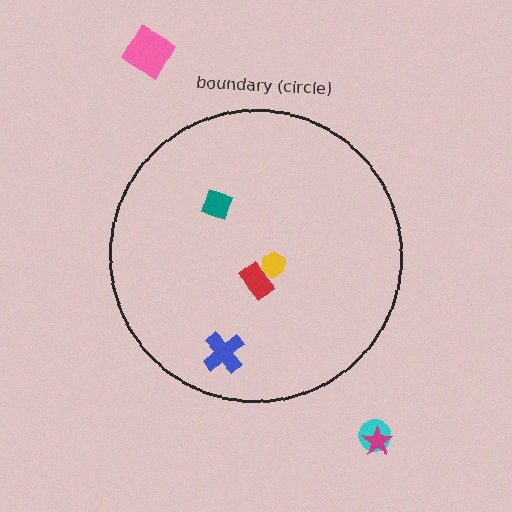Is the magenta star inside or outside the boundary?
Outside.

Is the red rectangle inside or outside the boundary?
Inside.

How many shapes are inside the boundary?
4 inside, 3 outside.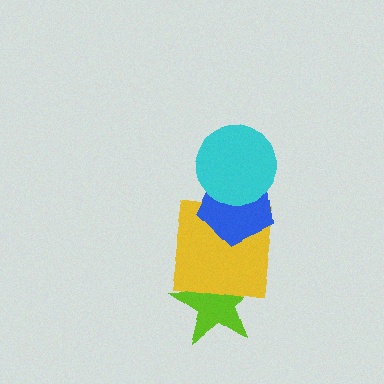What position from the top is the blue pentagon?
The blue pentagon is 2nd from the top.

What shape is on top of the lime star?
The yellow square is on top of the lime star.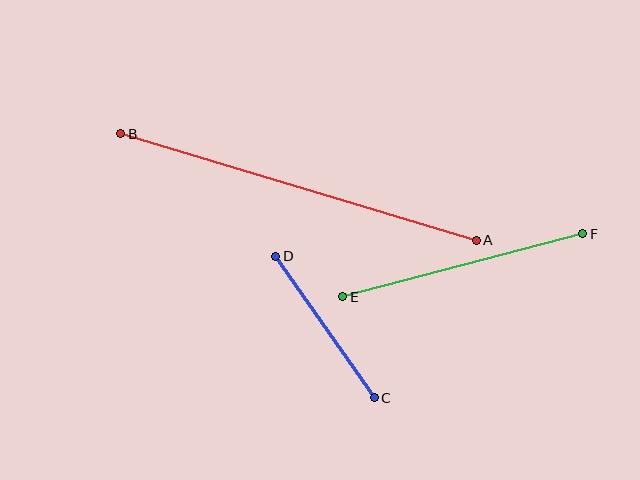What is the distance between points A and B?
The distance is approximately 371 pixels.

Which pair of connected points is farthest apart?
Points A and B are farthest apart.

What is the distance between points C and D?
The distance is approximately 172 pixels.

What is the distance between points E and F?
The distance is approximately 248 pixels.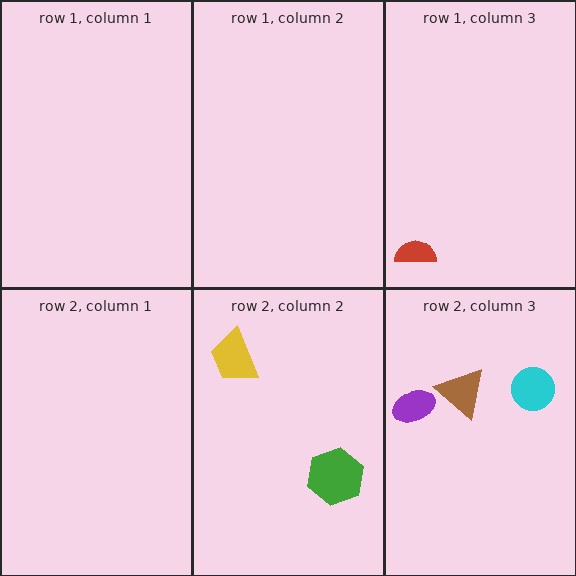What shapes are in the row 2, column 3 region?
The cyan circle, the purple ellipse, the brown triangle.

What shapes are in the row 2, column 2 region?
The yellow trapezoid, the green hexagon.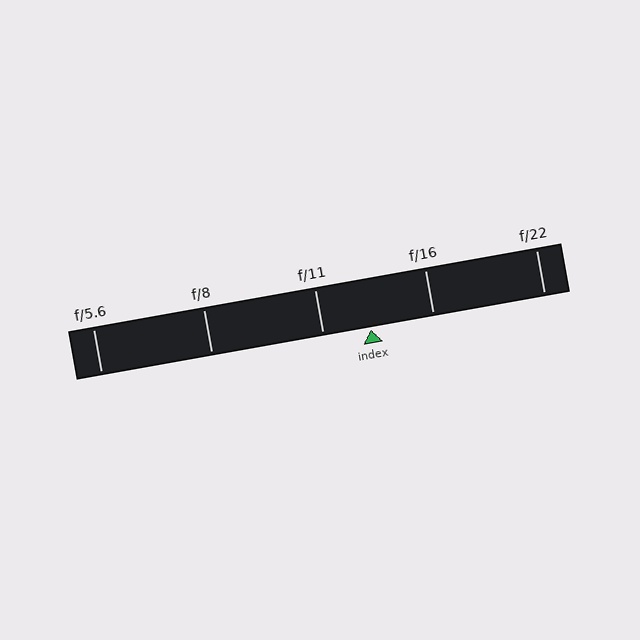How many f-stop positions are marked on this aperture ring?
There are 5 f-stop positions marked.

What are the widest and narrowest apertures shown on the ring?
The widest aperture shown is f/5.6 and the narrowest is f/22.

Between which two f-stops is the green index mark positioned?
The index mark is between f/11 and f/16.